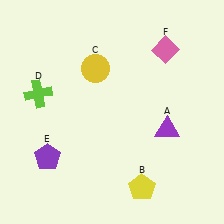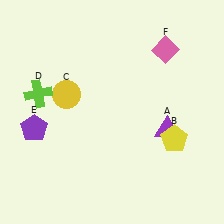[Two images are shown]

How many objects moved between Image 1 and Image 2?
3 objects moved between the two images.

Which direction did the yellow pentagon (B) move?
The yellow pentagon (B) moved up.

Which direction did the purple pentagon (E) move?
The purple pentagon (E) moved up.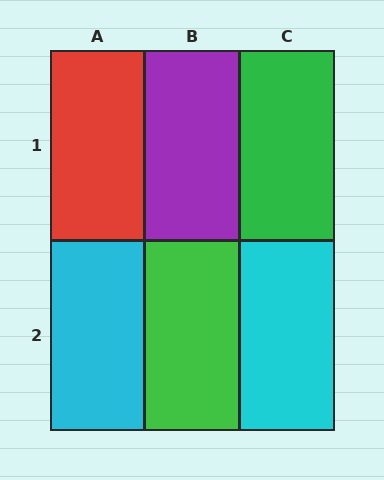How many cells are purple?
1 cell is purple.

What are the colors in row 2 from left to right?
Cyan, green, cyan.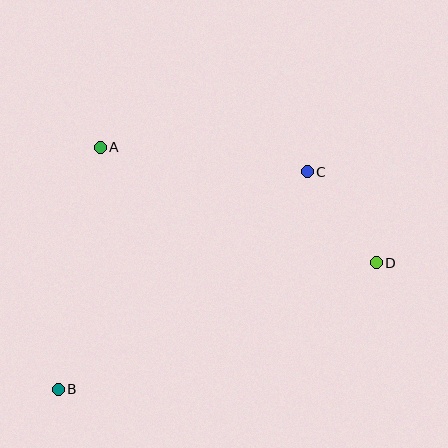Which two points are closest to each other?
Points C and D are closest to each other.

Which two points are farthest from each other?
Points B and D are farthest from each other.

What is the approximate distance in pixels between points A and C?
The distance between A and C is approximately 208 pixels.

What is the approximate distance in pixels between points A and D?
The distance between A and D is approximately 299 pixels.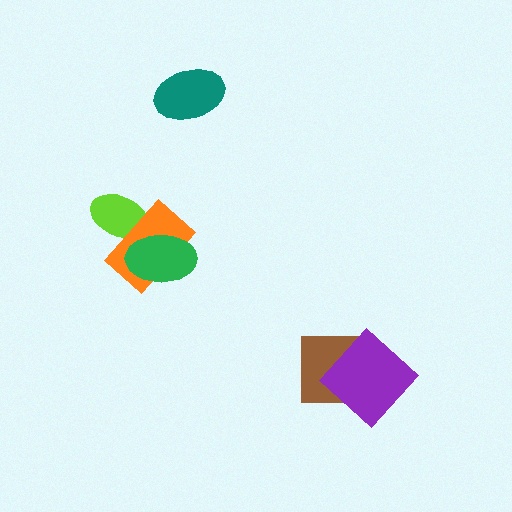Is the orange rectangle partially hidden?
Yes, it is partially covered by another shape.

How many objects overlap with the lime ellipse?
2 objects overlap with the lime ellipse.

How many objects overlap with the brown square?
1 object overlaps with the brown square.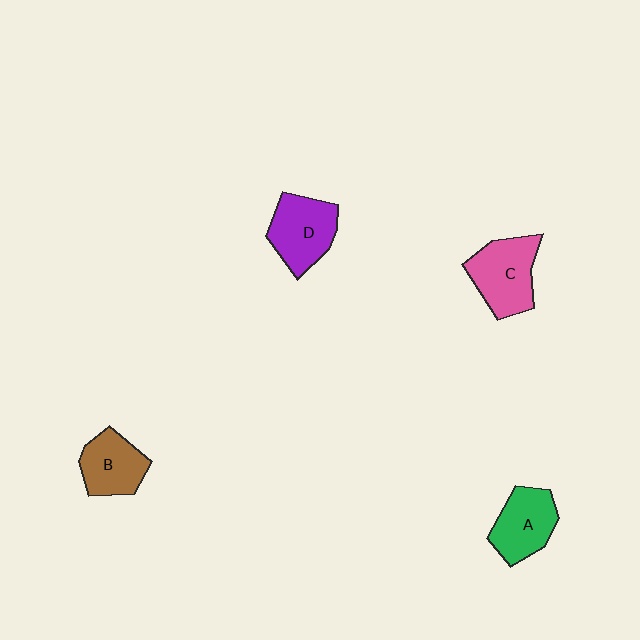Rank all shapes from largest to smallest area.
From largest to smallest: C (pink), D (purple), A (green), B (brown).